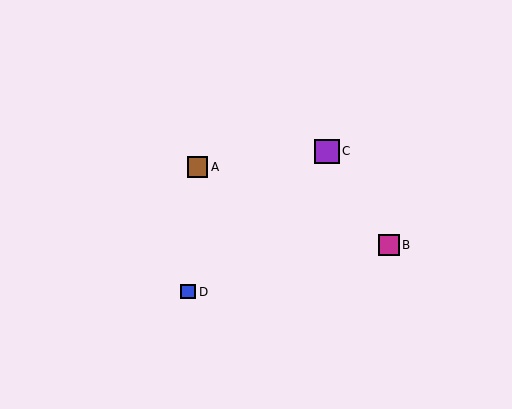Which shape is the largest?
The purple square (labeled C) is the largest.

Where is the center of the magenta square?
The center of the magenta square is at (389, 245).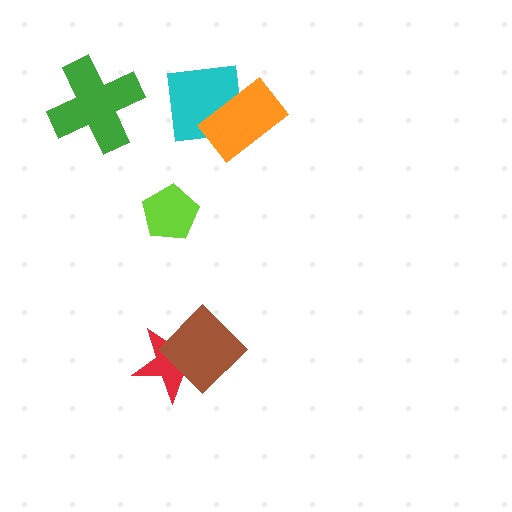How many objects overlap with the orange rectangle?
1 object overlaps with the orange rectangle.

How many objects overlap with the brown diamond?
1 object overlaps with the brown diamond.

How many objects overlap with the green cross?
0 objects overlap with the green cross.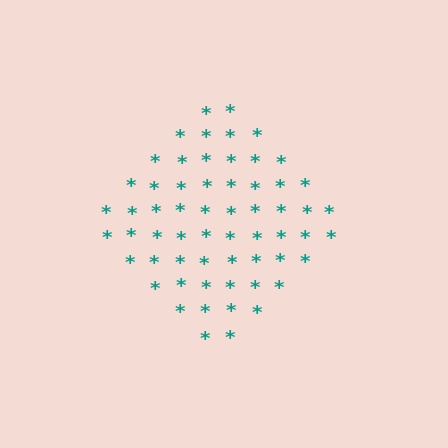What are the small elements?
The small elements are asterisks.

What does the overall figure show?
The overall figure shows a diamond.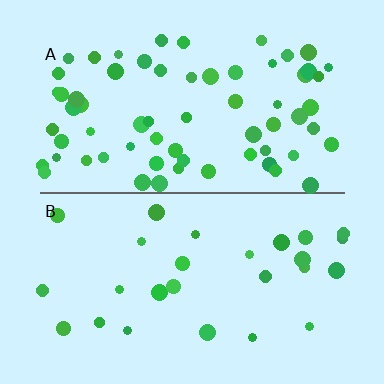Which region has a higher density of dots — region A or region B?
A (the top).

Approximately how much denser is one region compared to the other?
Approximately 2.5× — region A over region B.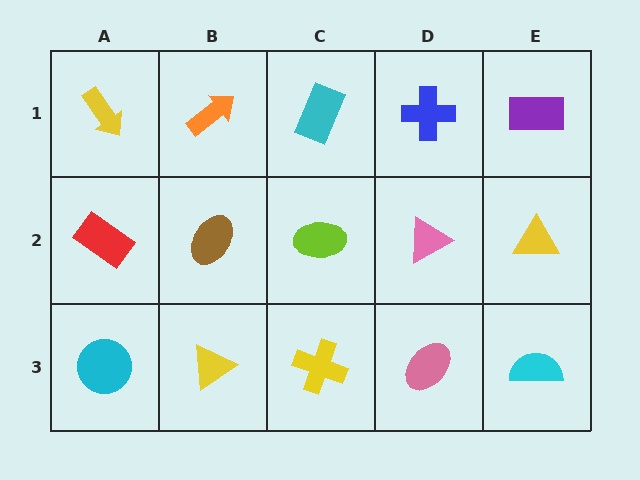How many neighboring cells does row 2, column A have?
3.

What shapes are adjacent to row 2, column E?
A purple rectangle (row 1, column E), a cyan semicircle (row 3, column E), a pink triangle (row 2, column D).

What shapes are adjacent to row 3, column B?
A brown ellipse (row 2, column B), a cyan circle (row 3, column A), a yellow cross (row 3, column C).